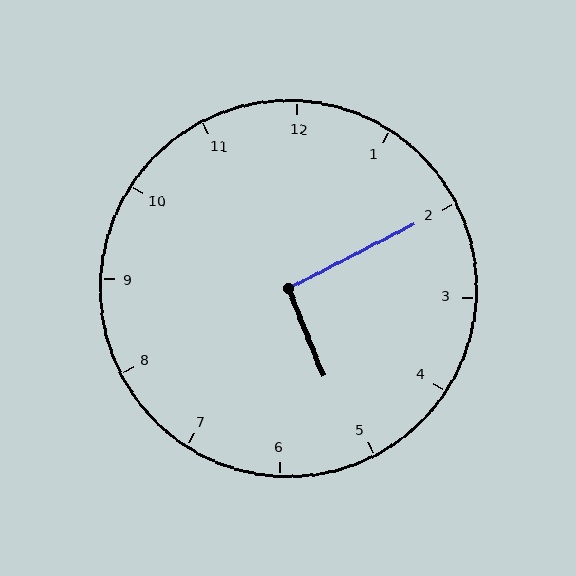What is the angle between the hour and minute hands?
Approximately 95 degrees.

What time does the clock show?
5:10.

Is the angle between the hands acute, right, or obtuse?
It is right.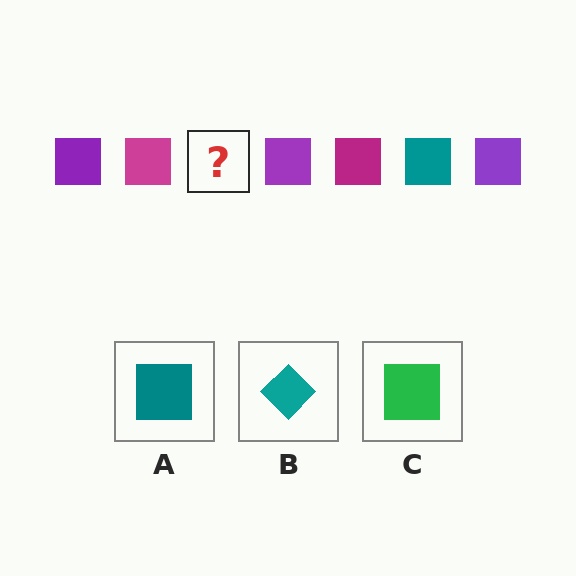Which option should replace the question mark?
Option A.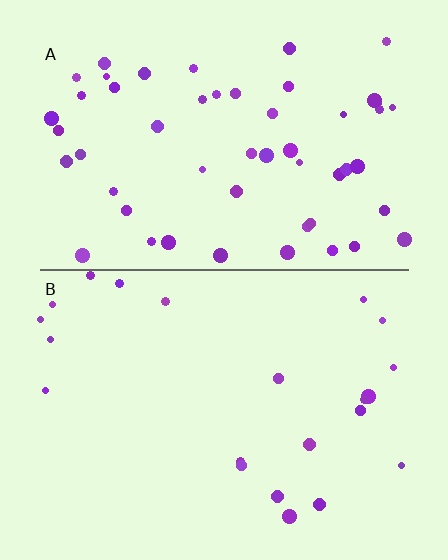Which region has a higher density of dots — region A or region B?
A (the top).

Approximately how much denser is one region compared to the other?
Approximately 2.4× — region A over region B.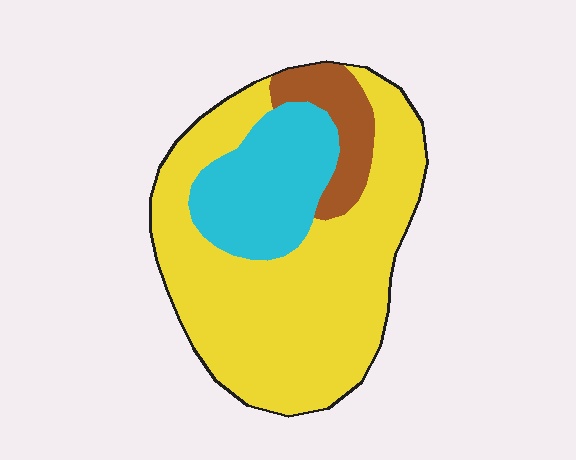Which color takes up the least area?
Brown, at roughly 10%.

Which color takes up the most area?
Yellow, at roughly 65%.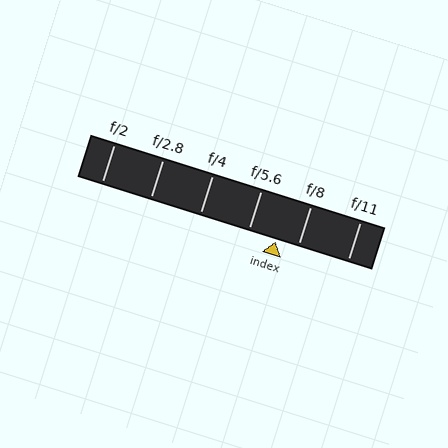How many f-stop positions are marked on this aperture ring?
There are 6 f-stop positions marked.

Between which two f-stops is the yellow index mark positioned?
The index mark is between f/5.6 and f/8.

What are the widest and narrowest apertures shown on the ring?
The widest aperture shown is f/2 and the narrowest is f/11.